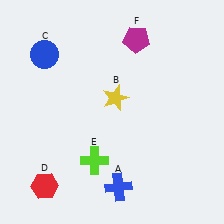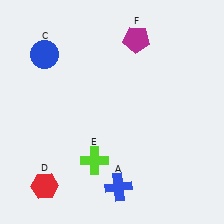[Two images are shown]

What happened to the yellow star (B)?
The yellow star (B) was removed in Image 2. It was in the top-right area of Image 1.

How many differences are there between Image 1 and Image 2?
There is 1 difference between the two images.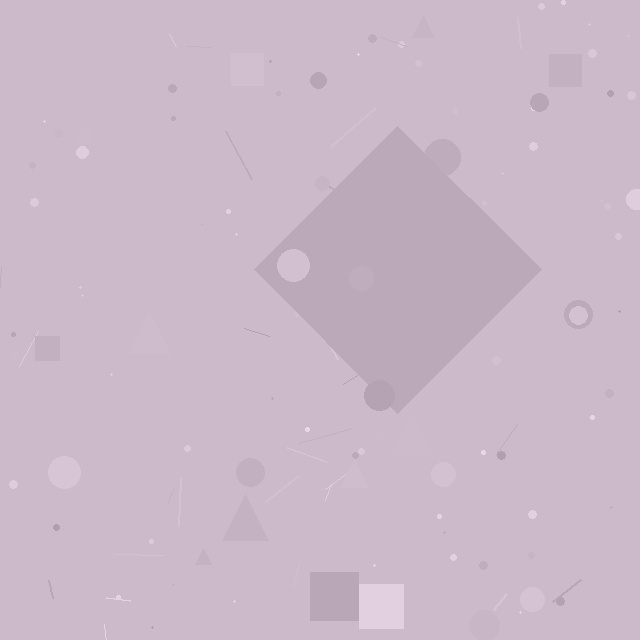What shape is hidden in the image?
A diamond is hidden in the image.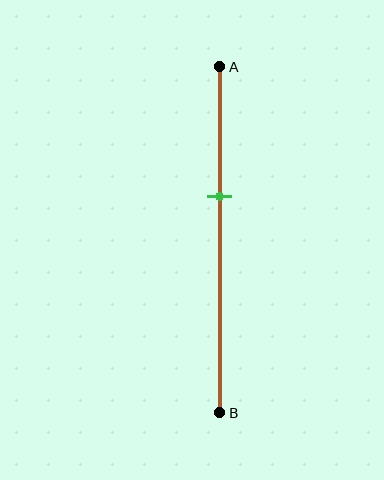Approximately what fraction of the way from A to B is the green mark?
The green mark is approximately 40% of the way from A to B.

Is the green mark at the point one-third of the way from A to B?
No, the mark is at about 40% from A, not at the 33% one-third point.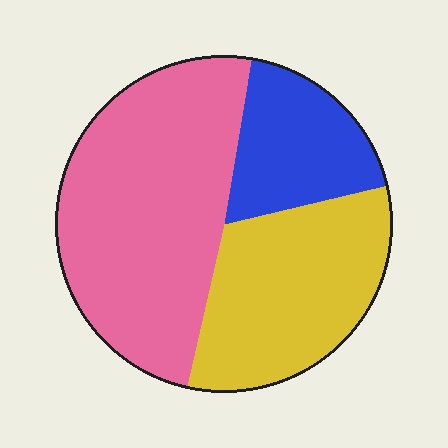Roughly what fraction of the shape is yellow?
Yellow covers 32% of the shape.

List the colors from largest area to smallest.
From largest to smallest: pink, yellow, blue.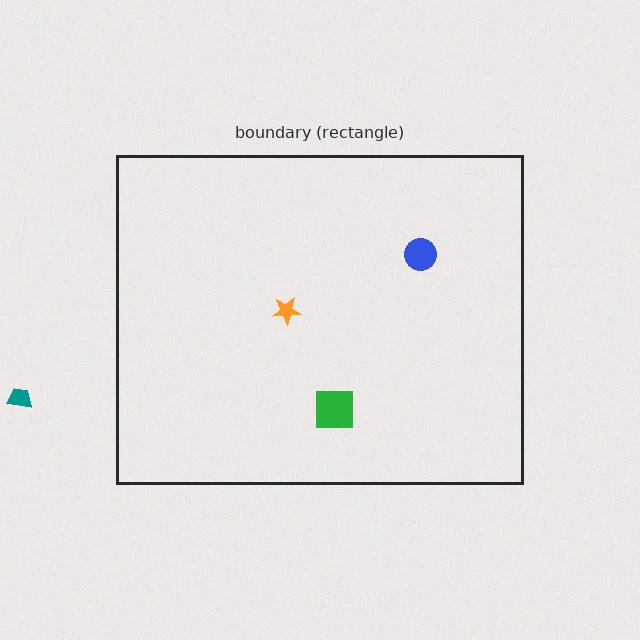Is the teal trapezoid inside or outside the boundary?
Outside.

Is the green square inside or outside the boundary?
Inside.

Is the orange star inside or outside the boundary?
Inside.